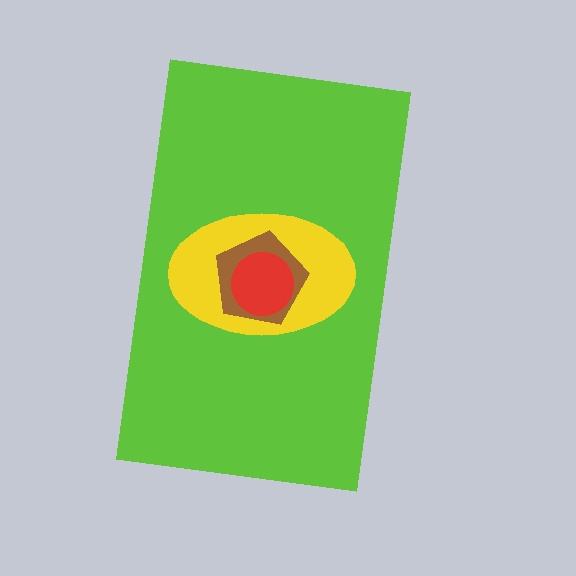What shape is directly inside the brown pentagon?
The red circle.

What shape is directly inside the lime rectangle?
The yellow ellipse.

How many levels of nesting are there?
4.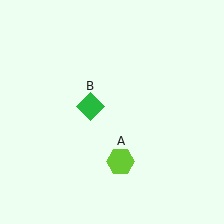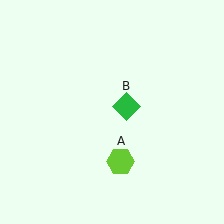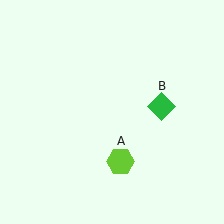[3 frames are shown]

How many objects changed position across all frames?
1 object changed position: green diamond (object B).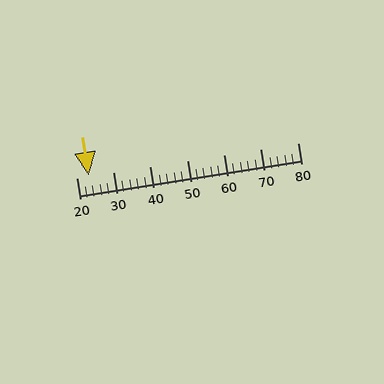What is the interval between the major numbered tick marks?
The major tick marks are spaced 10 units apart.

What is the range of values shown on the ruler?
The ruler shows values from 20 to 80.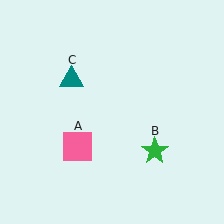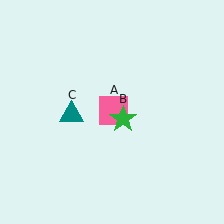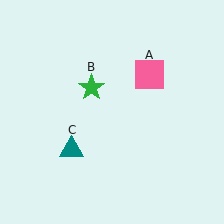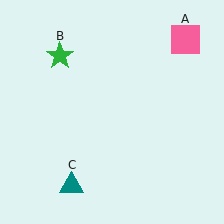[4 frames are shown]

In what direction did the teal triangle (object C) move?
The teal triangle (object C) moved down.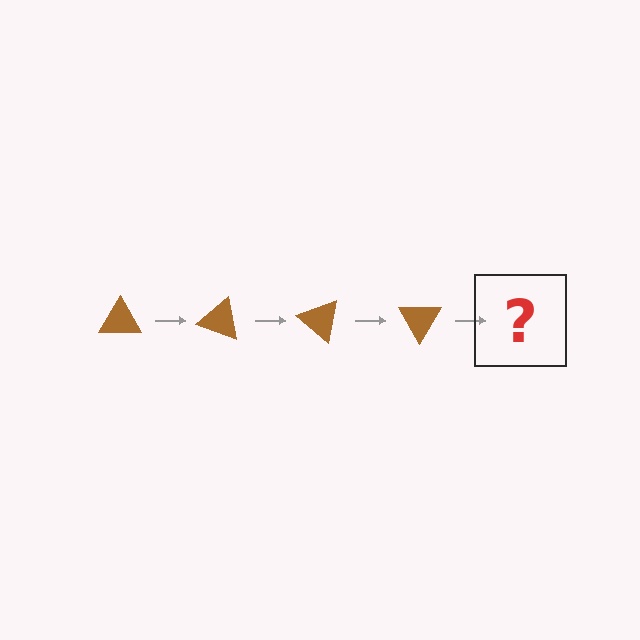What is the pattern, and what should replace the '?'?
The pattern is that the triangle rotates 20 degrees each step. The '?' should be a brown triangle rotated 80 degrees.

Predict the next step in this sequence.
The next step is a brown triangle rotated 80 degrees.